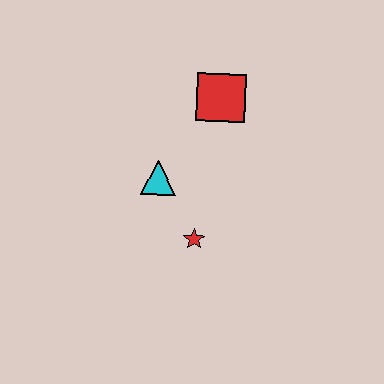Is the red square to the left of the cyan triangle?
No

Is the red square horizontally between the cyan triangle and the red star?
No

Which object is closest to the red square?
The cyan triangle is closest to the red square.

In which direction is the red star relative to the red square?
The red star is below the red square.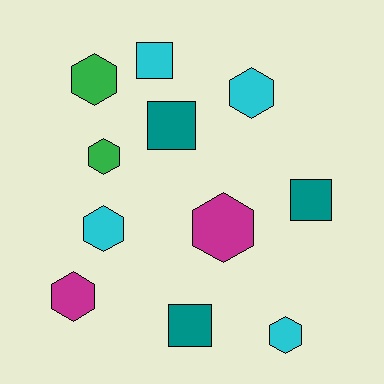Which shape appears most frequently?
Hexagon, with 7 objects.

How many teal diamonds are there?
There are no teal diamonds.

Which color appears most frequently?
Cyan, with 4 objects.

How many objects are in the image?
There are 11 objects.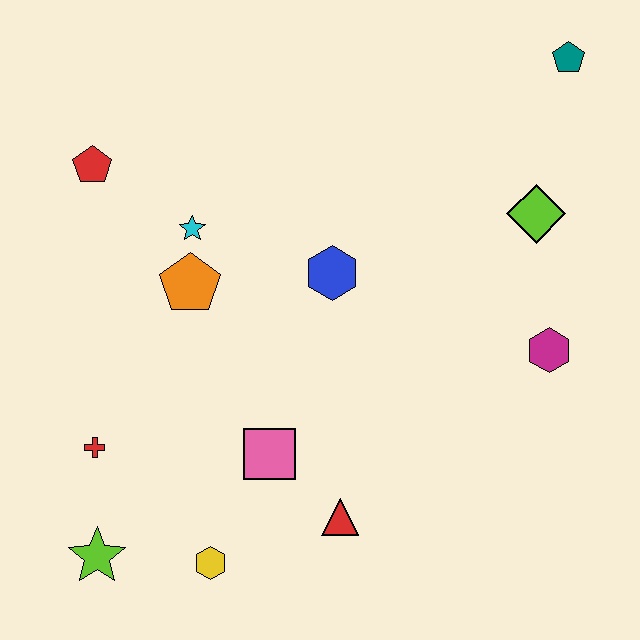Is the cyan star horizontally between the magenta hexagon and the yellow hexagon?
No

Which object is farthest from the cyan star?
The teal pentagon is farthest from the cyan star.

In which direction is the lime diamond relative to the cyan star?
The lime diamond is to the right of the cyan star.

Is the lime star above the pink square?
No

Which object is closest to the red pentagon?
The cyan star is closest to the red pentagon.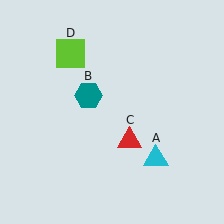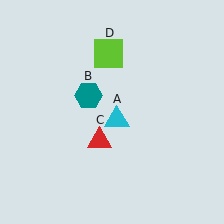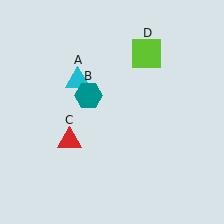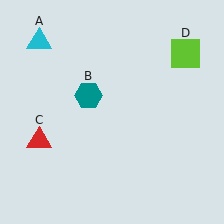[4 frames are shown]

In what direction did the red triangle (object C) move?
The red triangle (object C) moved left.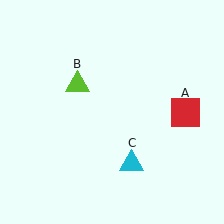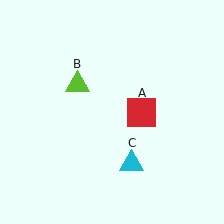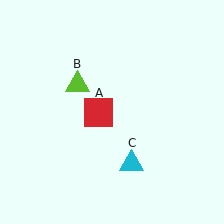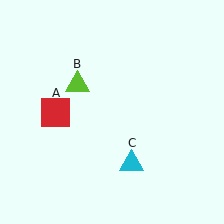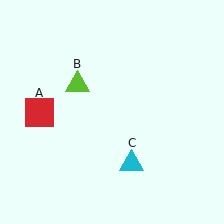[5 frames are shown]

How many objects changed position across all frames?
1 object changed position: red square (object A).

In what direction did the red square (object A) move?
The red square (object A) moved left.